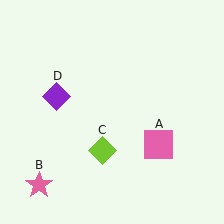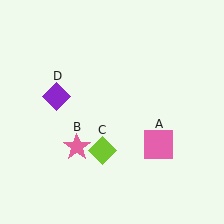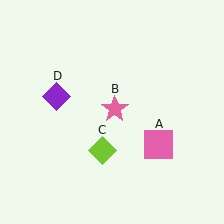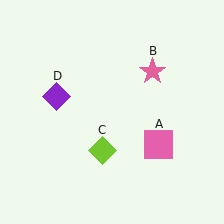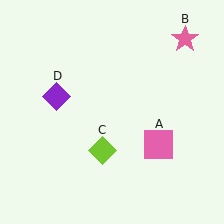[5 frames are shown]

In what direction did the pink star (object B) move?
The pink star (object B) moved up and to the right.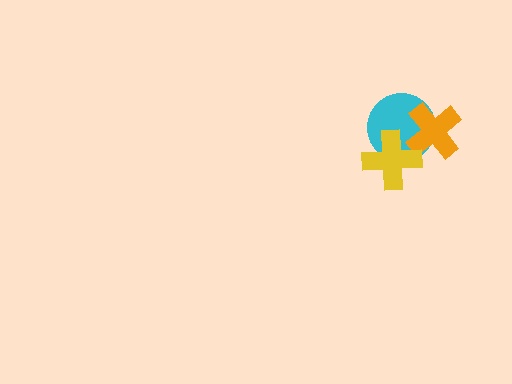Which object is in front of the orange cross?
The yellow cross is in front of the orange cross.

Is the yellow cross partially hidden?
No, no other shape covers it.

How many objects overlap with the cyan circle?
2 objects overlap with the cyan circle.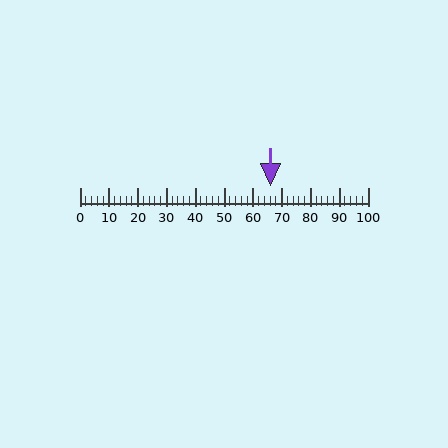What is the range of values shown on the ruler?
The ruler shows values from 0 to 100.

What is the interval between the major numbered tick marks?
The major tick marks are spaced 10 units apart.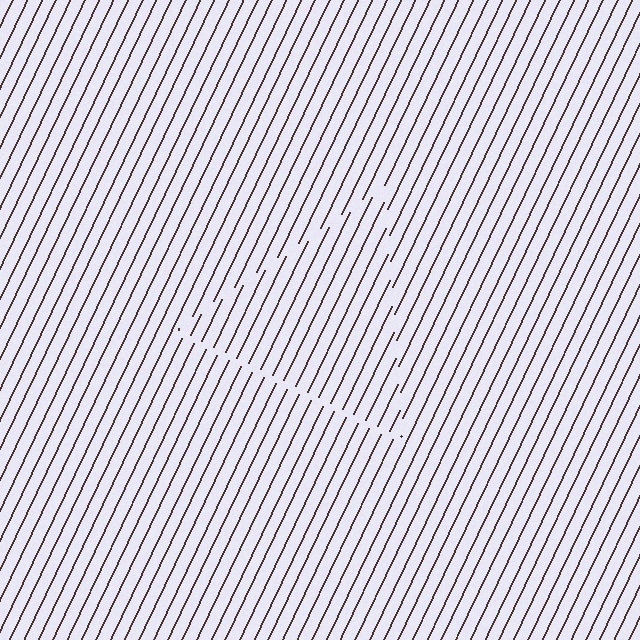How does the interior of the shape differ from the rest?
The interior of the shape contains the same grating, shifted by half a period — the contour is defined by the phase discontinuity where line-ends from the inner and outer gratings abut.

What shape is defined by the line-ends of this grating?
An illusory triangle. The interior of the shape contains the same grating, shifted by half a period — the contour is defined by the phase discontinuity where line-ends from the inner and outer gratings abut.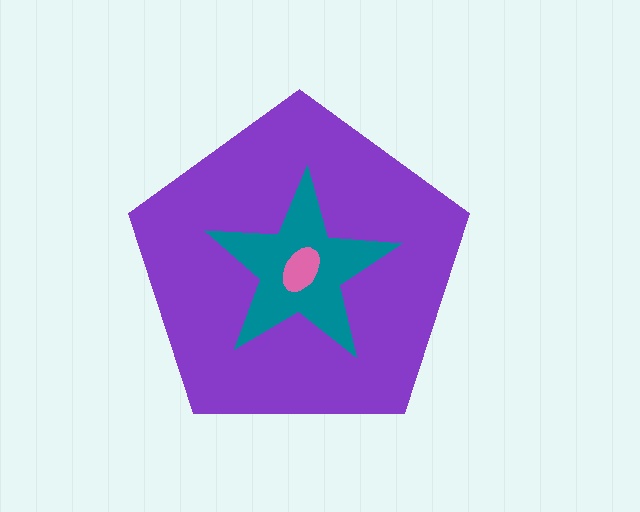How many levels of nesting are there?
3.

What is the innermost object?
The pink ellipse.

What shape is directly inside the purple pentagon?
The teal star.